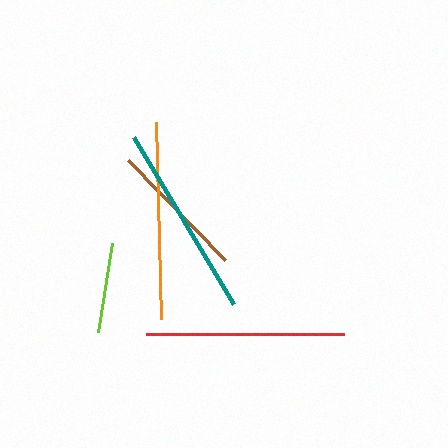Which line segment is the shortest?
The lime line is the shortest at approximately 90 pixels.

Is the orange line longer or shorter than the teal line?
The orange line is longer than the teal line.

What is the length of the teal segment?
The teal segment is approximately 194 pixels long.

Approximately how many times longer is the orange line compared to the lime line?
The orange line is approximately 2.2 times the length of the lime line.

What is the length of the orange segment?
The orange segment is approximately 197 pixels long.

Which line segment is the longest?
The red line is the longest at approximately 199 pixels.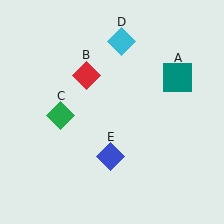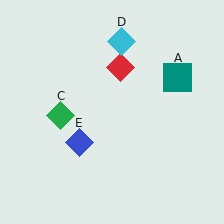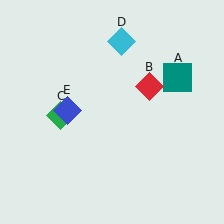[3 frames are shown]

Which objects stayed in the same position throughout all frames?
Teal square (object A) and green diamond (object C) and cyan diamond (object D) remained stationary.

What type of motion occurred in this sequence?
The red diamond (object B), blue diamond (object E) rotated clockwise around the center of the scene.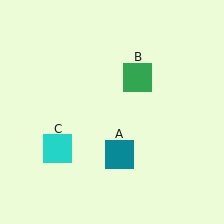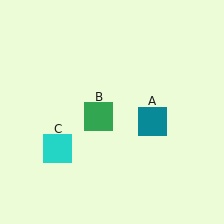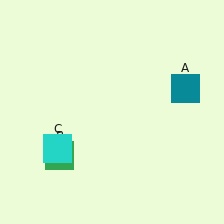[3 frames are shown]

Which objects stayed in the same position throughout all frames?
Cyan square (object C) remained stationary.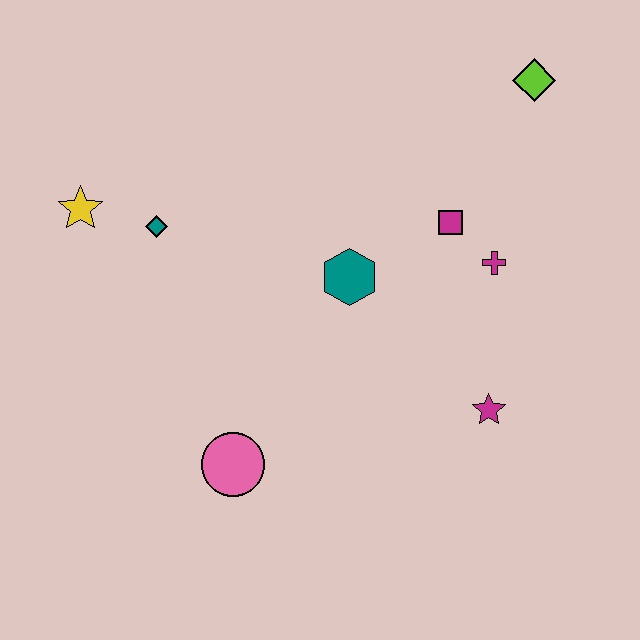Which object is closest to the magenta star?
The magenta cross is closest to the magenta star.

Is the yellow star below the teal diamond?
No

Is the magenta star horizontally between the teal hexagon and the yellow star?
No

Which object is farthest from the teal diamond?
The lime diamond is farthest from the teal diamond.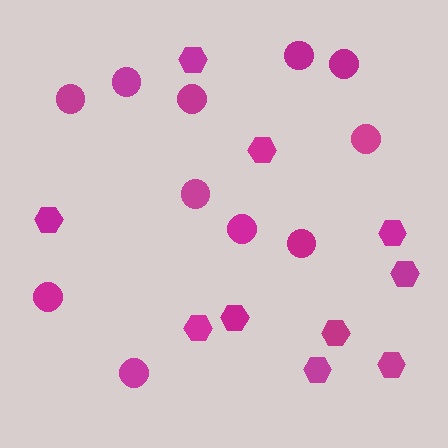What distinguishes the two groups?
There are 2 groups: one group of hexagons (10) and one group of circles (11).